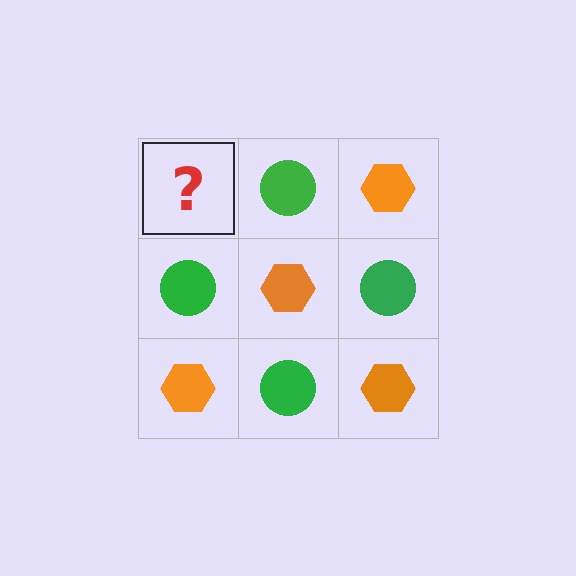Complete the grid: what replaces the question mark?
The question mark should be replaced with an orange hexagon.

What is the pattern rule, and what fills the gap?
The rule is that it alternates orange hexagon and green circle in a checkerboard pattern. The gap should be filled with an orange hexagon.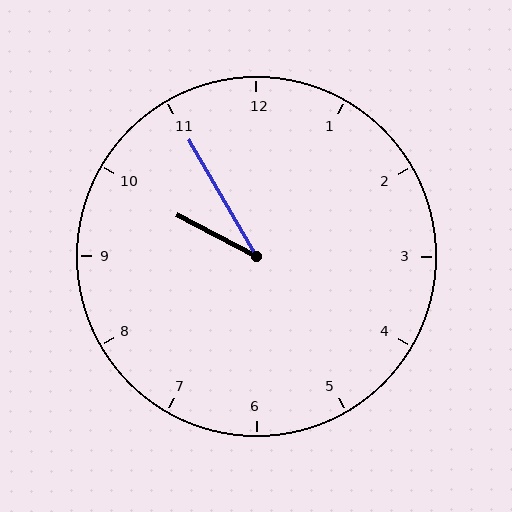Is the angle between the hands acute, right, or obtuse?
It is acute.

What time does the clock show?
9:55.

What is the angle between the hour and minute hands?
Approximately 32 degrees.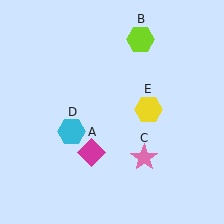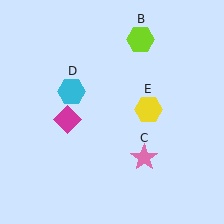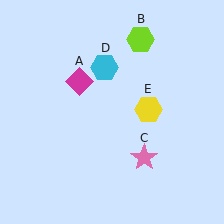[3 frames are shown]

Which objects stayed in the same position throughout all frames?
Lime hexagon (object B) and pink star (object C) and yellow hexagon (object E) remained stationary.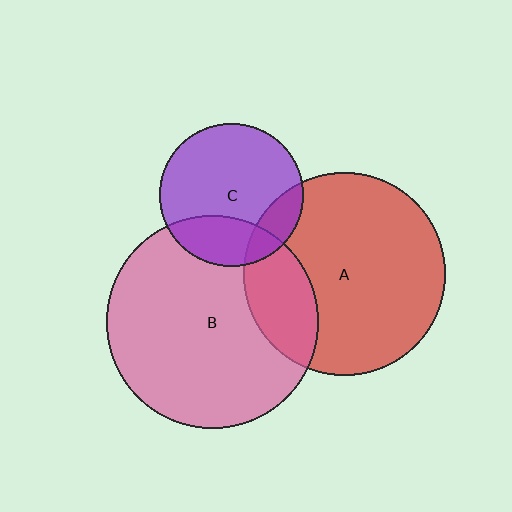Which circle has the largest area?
Circle B (pink).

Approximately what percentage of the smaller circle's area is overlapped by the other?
Approximately 15%.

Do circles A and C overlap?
Yes.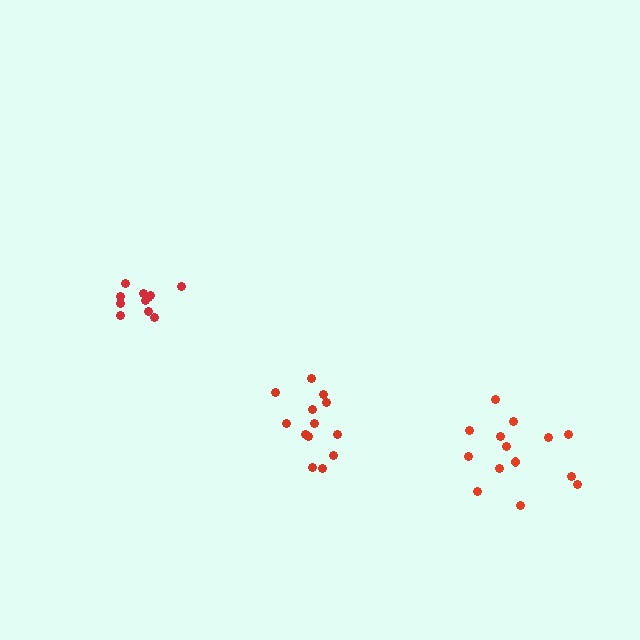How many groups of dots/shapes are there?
There are 3 groups.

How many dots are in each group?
Group 1: 11 dots, Group 2: 14 dots, Group 3: 13 dots (38 total).